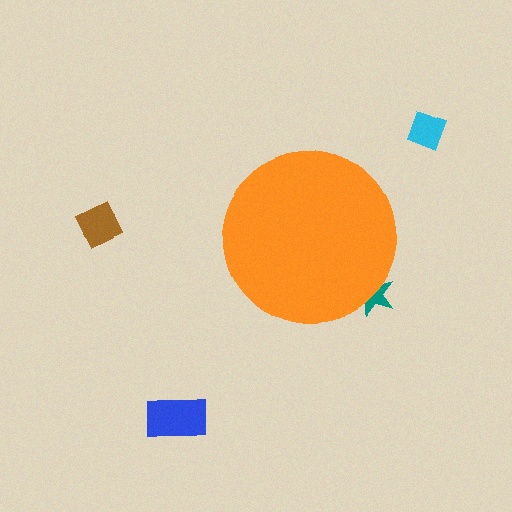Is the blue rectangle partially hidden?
No, the blue rectangle is fully visible.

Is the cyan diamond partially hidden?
No, the cyan diamond is fully visible.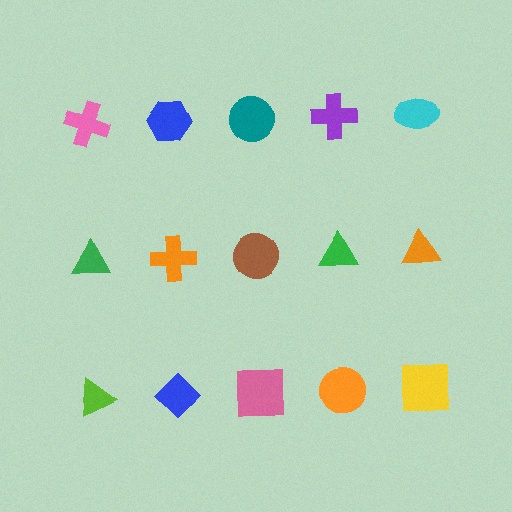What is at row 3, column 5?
A yellow square.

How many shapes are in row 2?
5 shapes.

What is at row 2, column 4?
A green triangle.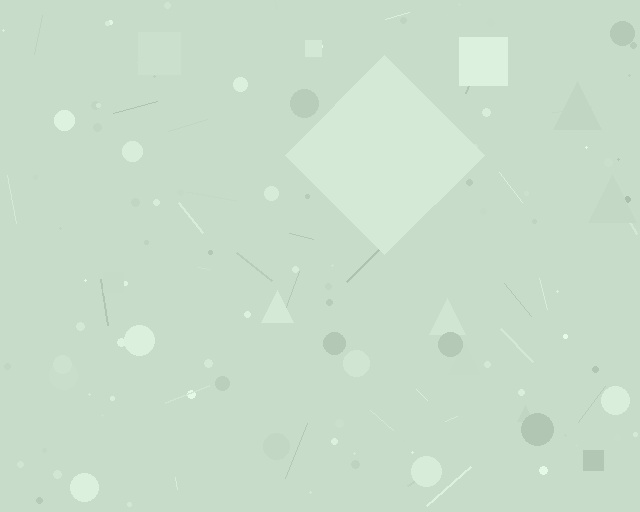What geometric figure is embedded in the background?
A diamond is embedded in the background.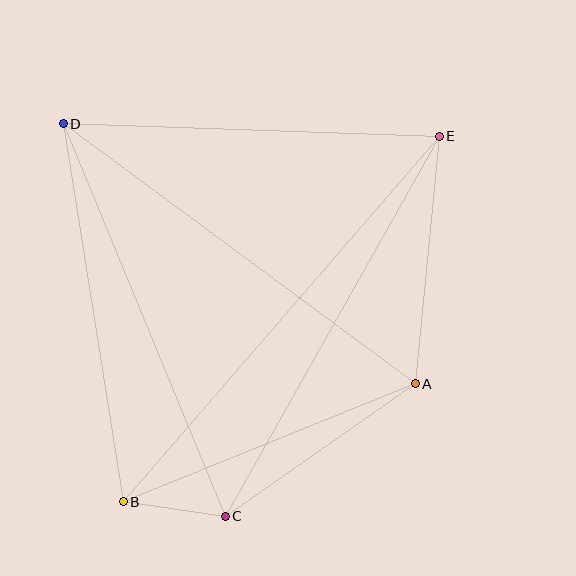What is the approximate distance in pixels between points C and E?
The distance between C and E is approximately 436 pixels.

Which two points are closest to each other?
Points B and C are closest to each other.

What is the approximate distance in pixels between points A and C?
The distance between A and C is approximately 231 pixels.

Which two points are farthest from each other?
Points B and E are farthest from each other.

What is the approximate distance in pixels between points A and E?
The distance between A and E is approximately 249 pixels.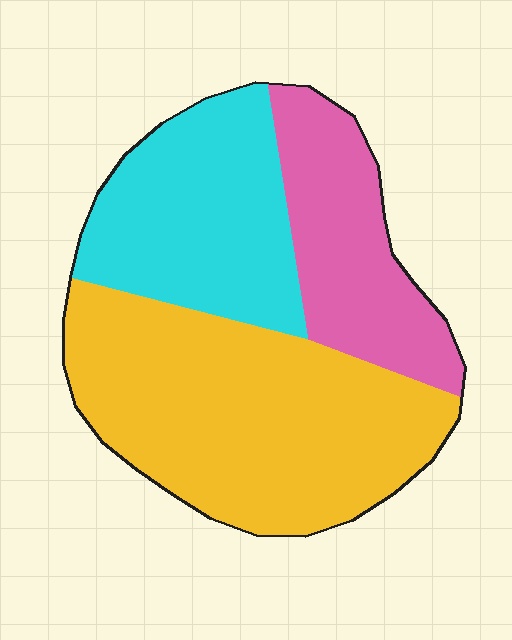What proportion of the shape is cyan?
Cyan takes up about one quarter (1/4) of the shape.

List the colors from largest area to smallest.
From largest to smallest: yellow, cyan, pink.